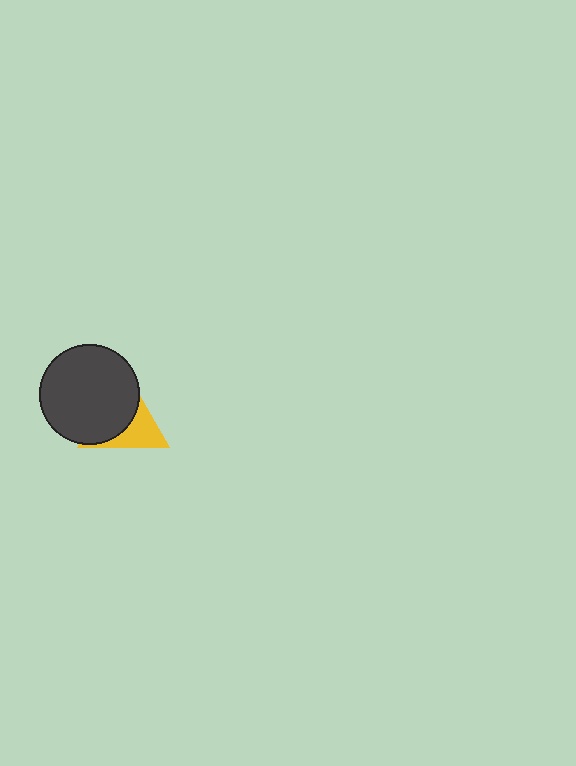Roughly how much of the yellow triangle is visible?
A small part of it is visible (roughly 39%).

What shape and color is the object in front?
The object in front is a dark gray circle.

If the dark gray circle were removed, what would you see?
You would see the complete yellow triangle.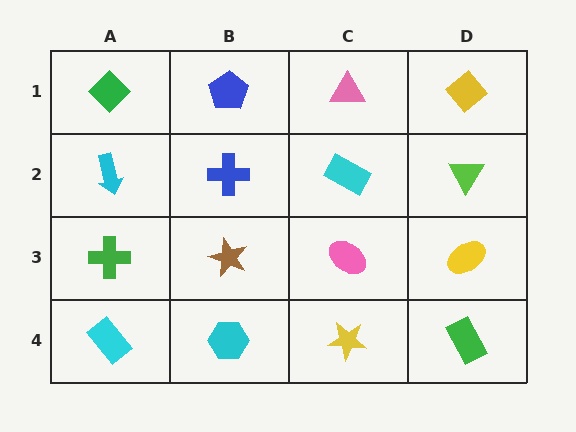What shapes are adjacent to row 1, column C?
A cyan rectangle (row 2, column C), a blue pentagon (row 1, column B), a yellow diamond (row 1, column D).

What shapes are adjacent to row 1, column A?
A cyan arrow (row 2, column A), a blue pentagon (row 1, column B).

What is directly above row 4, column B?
A brown star.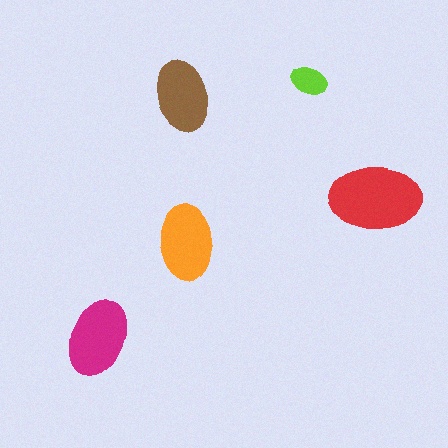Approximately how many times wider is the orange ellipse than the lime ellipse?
About 2 times wider.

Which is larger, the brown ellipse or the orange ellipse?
The orange one.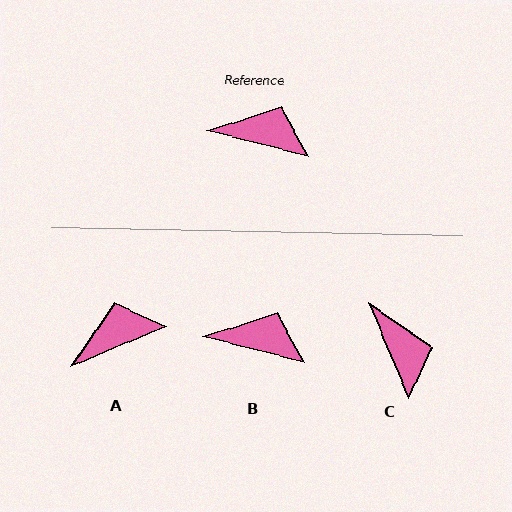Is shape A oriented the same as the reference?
No, it is off by about 38 degrees.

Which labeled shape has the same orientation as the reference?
B.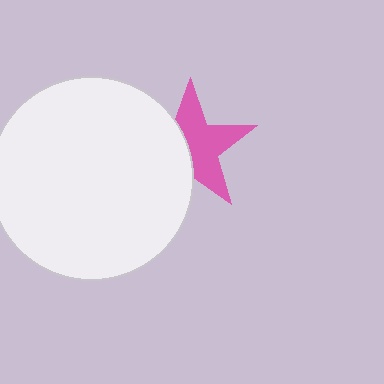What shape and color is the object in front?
The object in front is a white circle.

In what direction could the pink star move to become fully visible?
The pink star could move right. That would shift it out from behind the white circle entirely.